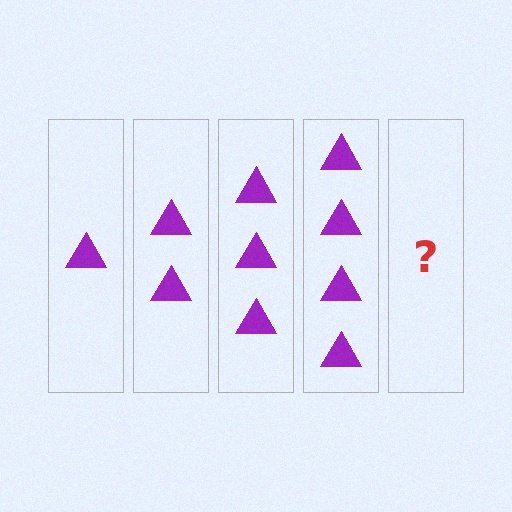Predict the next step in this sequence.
The next step is 5 triangles.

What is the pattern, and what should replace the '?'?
The pattern is that each step adds one more triangle. The '?' should be 5 triangles.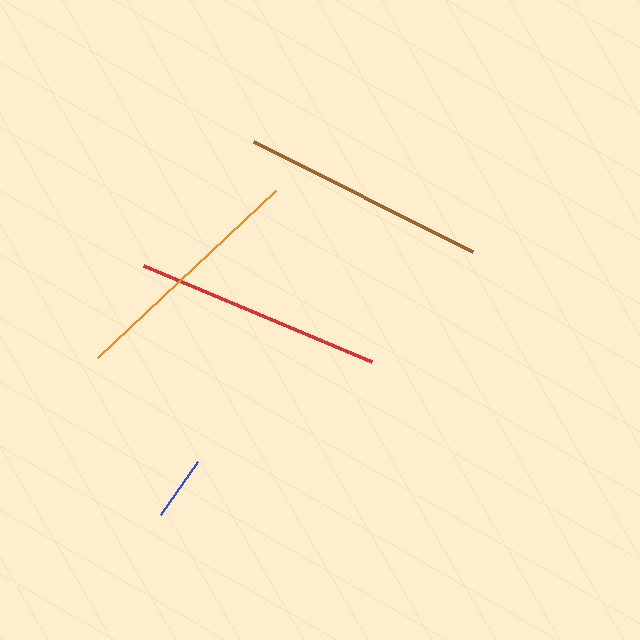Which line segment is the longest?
The red line is the longest at approximately 248 pixels.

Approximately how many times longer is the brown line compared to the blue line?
The brown line is approximately 3.8 times the length of the blue line.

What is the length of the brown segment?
The brown segment is approximately 244 pixels long.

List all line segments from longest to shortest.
From longest to shortest: red, orange, brown, blue.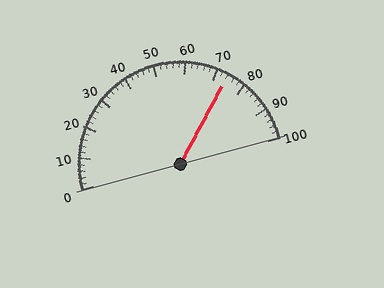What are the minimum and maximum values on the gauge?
The gauge ranges from 0 to 100.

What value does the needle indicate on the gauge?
The needle indicates approximately 74.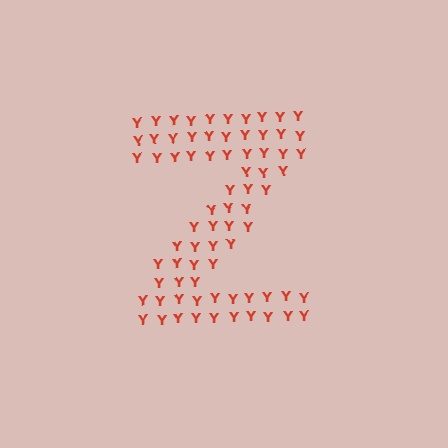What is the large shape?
The large shape is the letter Z.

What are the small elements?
The small elements are letter Y's.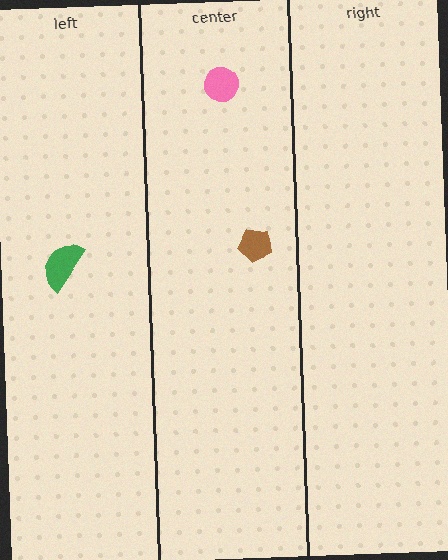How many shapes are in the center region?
2.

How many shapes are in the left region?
1.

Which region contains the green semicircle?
The left region.